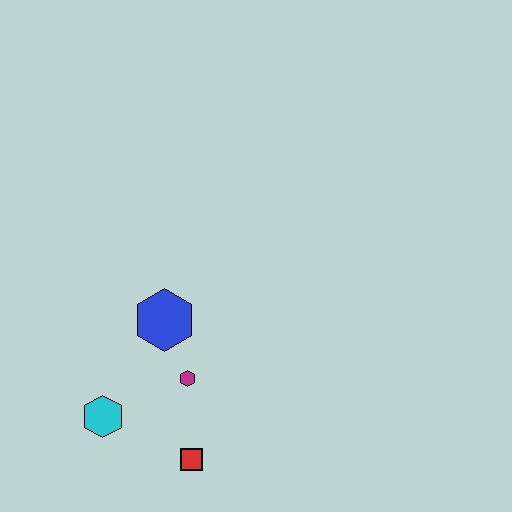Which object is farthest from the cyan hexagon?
The blue hexagon is farthest from the cyan hexagon.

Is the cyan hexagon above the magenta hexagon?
No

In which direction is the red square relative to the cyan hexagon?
The red square is to the right of the cyan hexagon.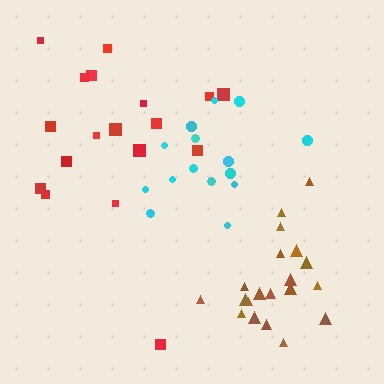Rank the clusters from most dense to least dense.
cyan, brown, red.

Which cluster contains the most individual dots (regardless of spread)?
Brown (20).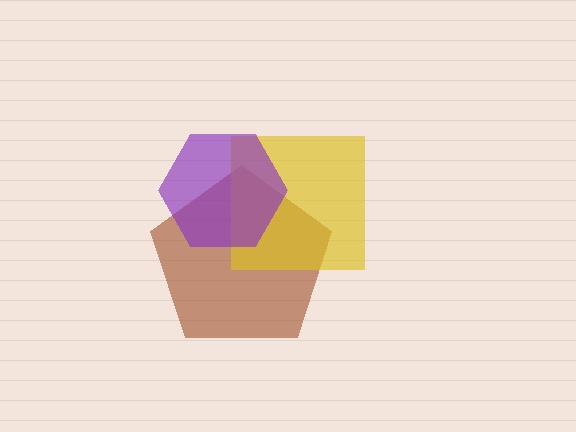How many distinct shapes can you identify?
There are 3 distinct shapes: a brown pentagon, a yellow square, a purple hexagon.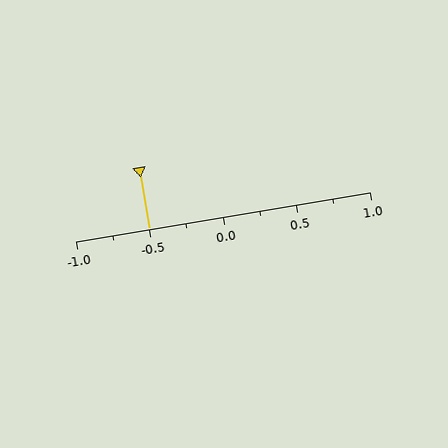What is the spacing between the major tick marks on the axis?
The major ticks are spaced 0.5 apart.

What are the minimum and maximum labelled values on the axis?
The axis runs from -1.0 to 1.0.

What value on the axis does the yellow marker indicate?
The marker indicates approximately -0.5.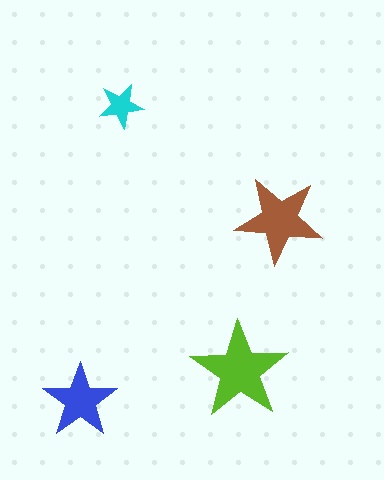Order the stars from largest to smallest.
the lime one, the brown one, the blue one, the cyan one.